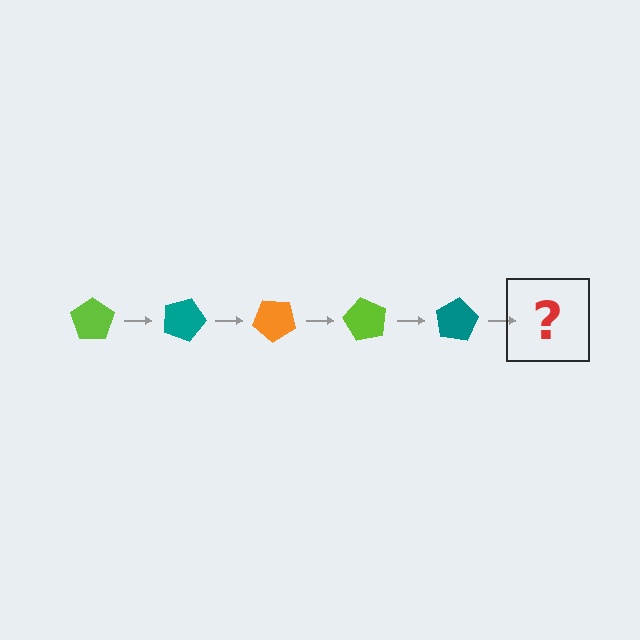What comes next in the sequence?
The next element should be an orange pentagon, rotated 100 degrees from the start.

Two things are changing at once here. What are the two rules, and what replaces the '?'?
The two rules are that it rotates 20 degrees each step and the color cycles through lime, teal, and orange. The '?' should be an orange pentagon, rotated 100 degrees from the start.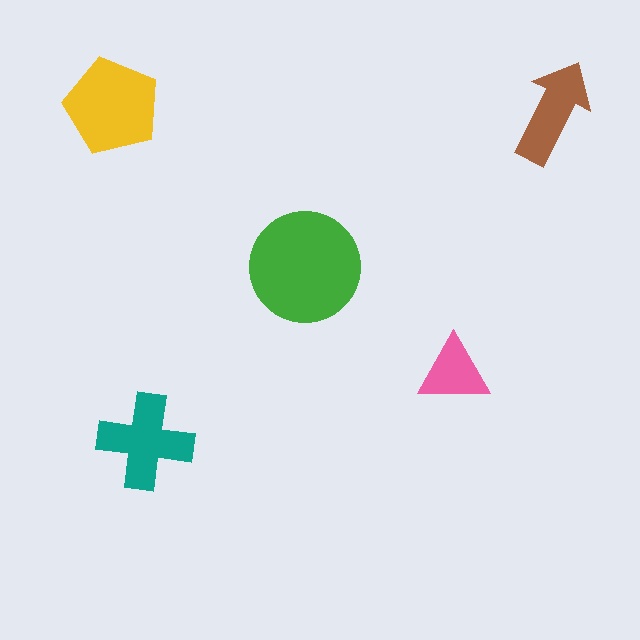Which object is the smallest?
The pink triangle.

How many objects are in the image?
There are 5 objects in the image.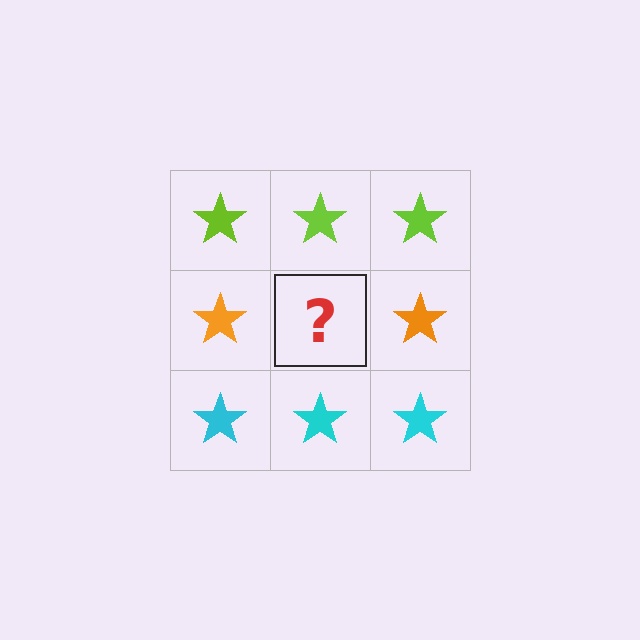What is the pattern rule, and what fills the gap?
The rule is that each row has a consistent color. The gap should be filled with an orange star.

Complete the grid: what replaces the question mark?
The question mark should be replaced with an orange star.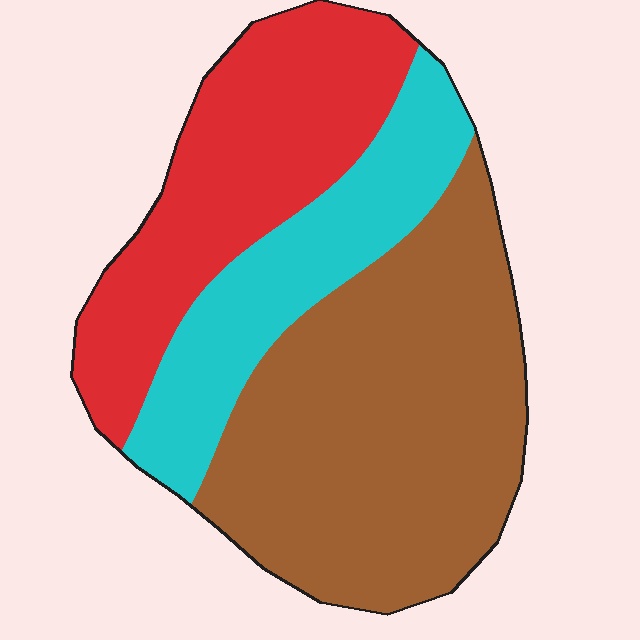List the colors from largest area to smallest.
From largest to smallest: brown, red, cyan.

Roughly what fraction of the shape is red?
Red covers about 30% of the shape.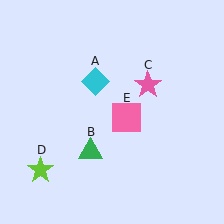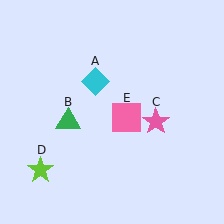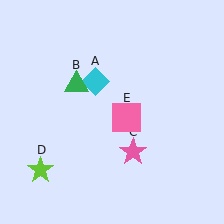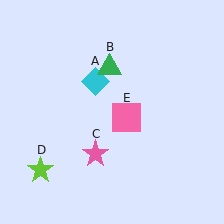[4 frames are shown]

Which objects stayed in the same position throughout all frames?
Cyan diamond (object A) and lime star (object D) and pink square (object E) remained stationary.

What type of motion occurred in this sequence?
The green triangle (object B), pink star (object C) rotated clockwise around the center of the scene.